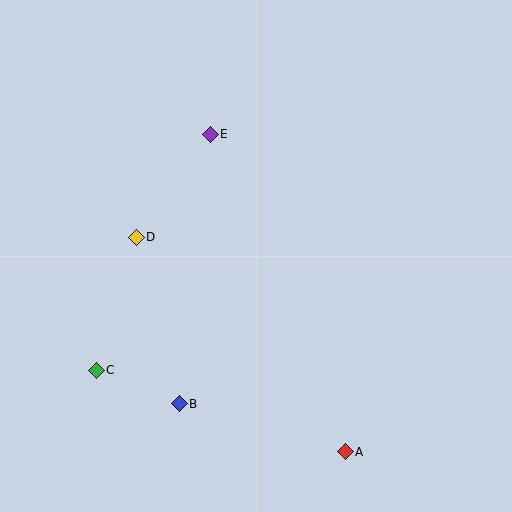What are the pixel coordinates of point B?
Point B is at (179, 404).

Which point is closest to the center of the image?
Point D at (136, 237) is closest to the center.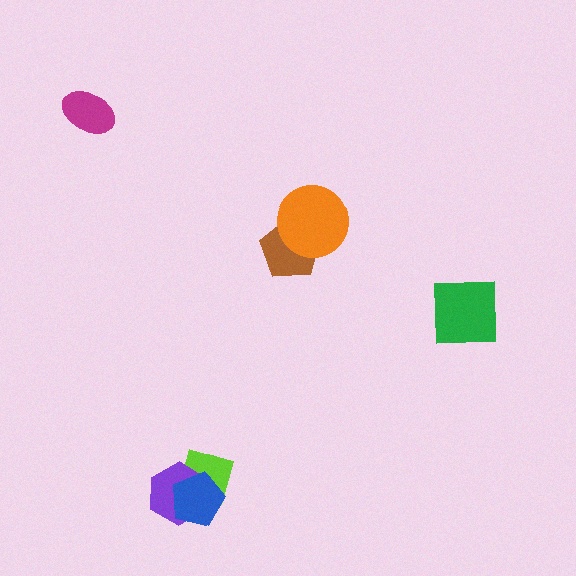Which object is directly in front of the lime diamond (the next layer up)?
The purple hexagon is directly in front of the lime diamond.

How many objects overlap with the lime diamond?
2 objects overlap with the lime diamond.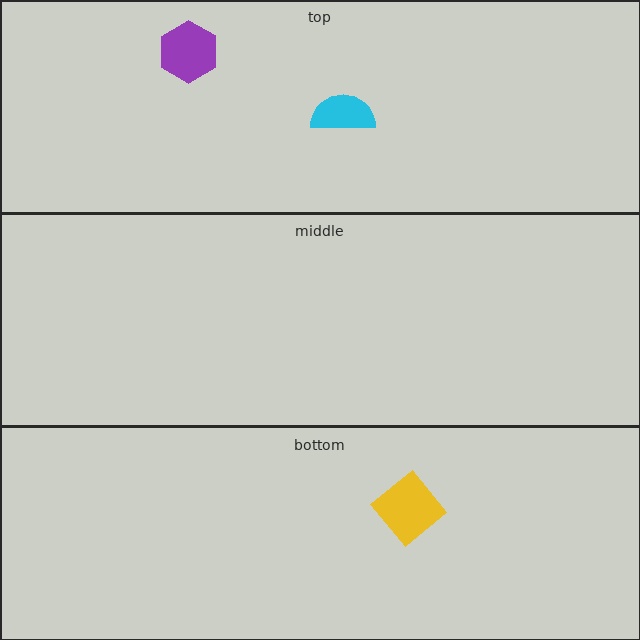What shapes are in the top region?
The purple hexagon, the cyan semicircle.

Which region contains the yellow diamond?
The bottom region.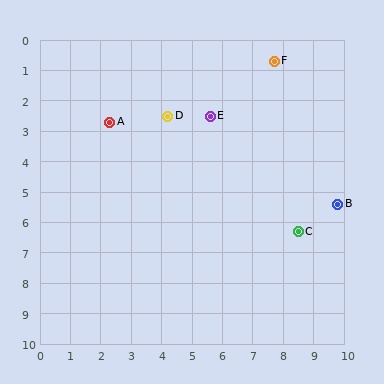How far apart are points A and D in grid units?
Points A and D are about 1.9 grid units apart.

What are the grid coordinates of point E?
Point E is at approximately (5.6, 2.5).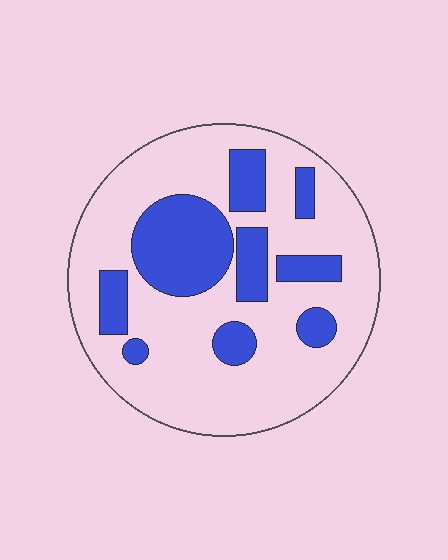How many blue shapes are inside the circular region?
9.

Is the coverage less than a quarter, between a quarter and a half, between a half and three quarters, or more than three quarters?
Between a quarter and a half.